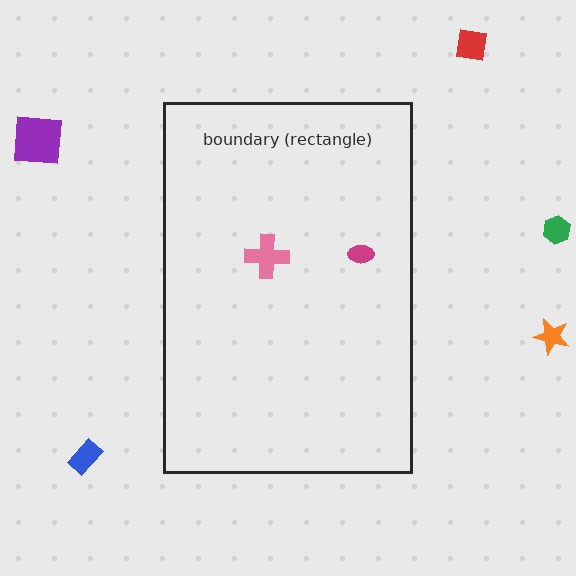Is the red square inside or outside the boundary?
Outside.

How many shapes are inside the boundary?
2 inside, 5 outside.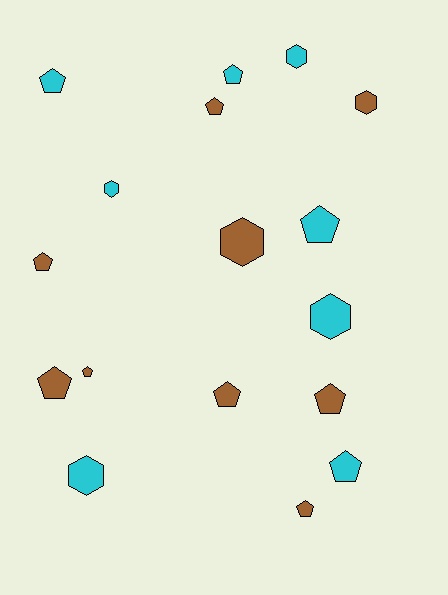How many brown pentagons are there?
There are 7 brown pentagons.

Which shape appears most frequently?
Pentagon, with 11 objects.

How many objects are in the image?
There are 17 objects.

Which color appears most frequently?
Brown, with 9 objects.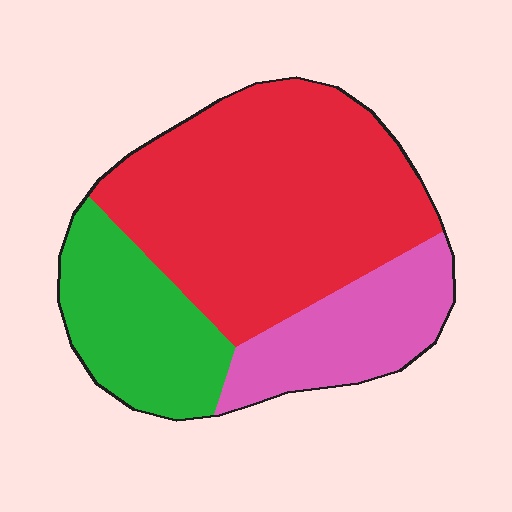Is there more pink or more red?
Red.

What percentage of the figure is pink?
Pink takes up between a sixth and a third of the figure.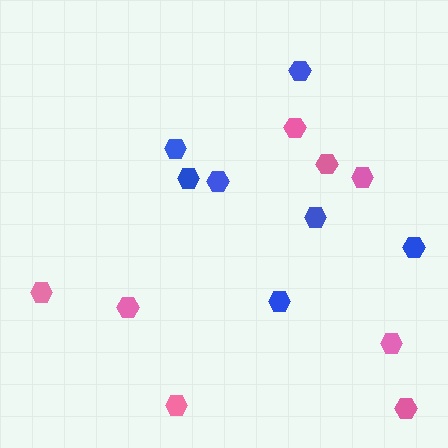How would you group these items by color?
There are 2 groups: one group of pink hexagons (8) and one group of blue hexagons (7).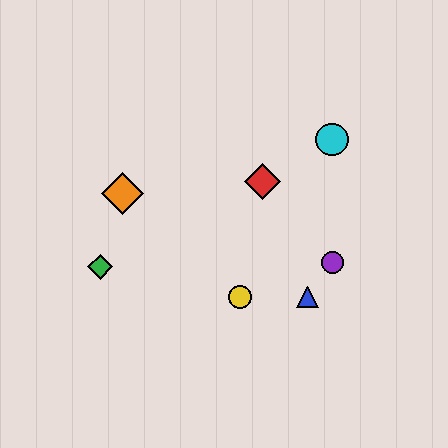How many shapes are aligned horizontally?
2 shapes (the blue triangle, the yellow circle) are aligned horizontally.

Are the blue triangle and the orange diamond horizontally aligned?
No, the blue triangle is at y≈297 and the orange diamond is at y≈194.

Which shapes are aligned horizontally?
The blue triangle, the yellow circle are aligned horizontally.